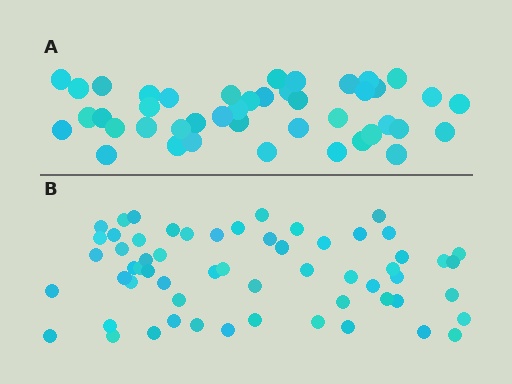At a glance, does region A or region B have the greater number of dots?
Region B (the bottom region) has more dots.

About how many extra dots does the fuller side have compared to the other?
Region B has approximately 15 more dots than region A.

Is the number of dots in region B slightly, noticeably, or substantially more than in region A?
Region B has noticeably more, but not dramatically so. The ratio is roughly 1.4 to 1.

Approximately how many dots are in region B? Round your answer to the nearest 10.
About 60 dots. (The exact count is 59, which rounds to 60.)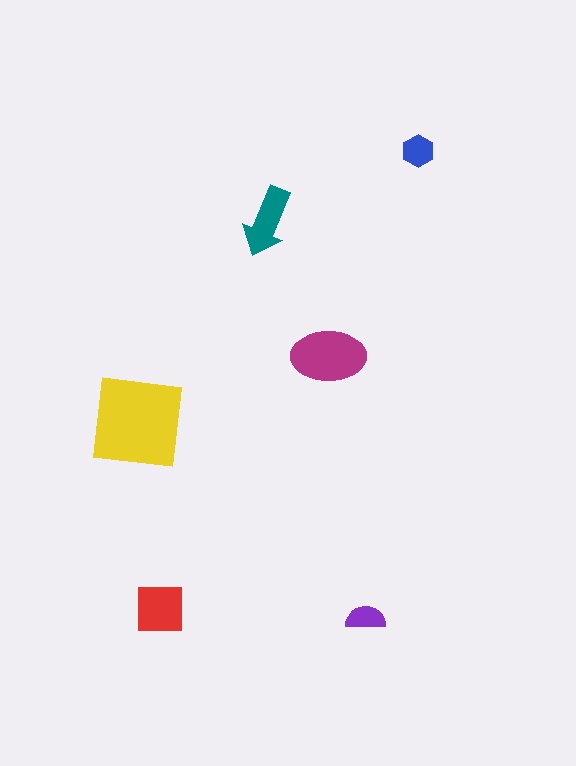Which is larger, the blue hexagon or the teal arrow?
The teal arrow.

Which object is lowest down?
The purple semicircle is bottommost.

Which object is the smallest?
The purple semicircle.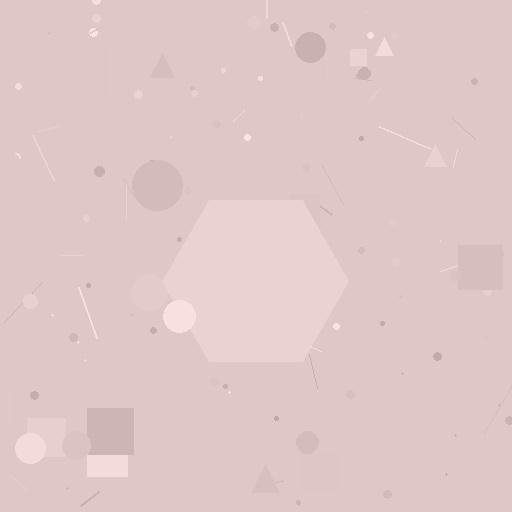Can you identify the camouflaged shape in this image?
The camouflaged shape is a hexagon.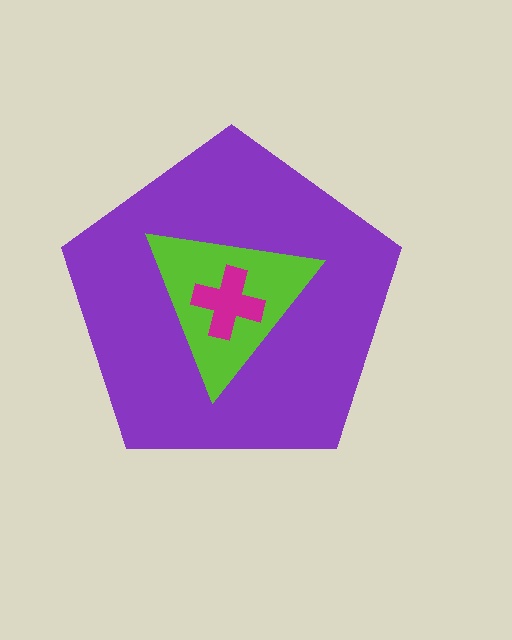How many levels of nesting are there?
3.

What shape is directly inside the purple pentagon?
The lime triangle.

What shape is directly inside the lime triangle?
The magenta cross.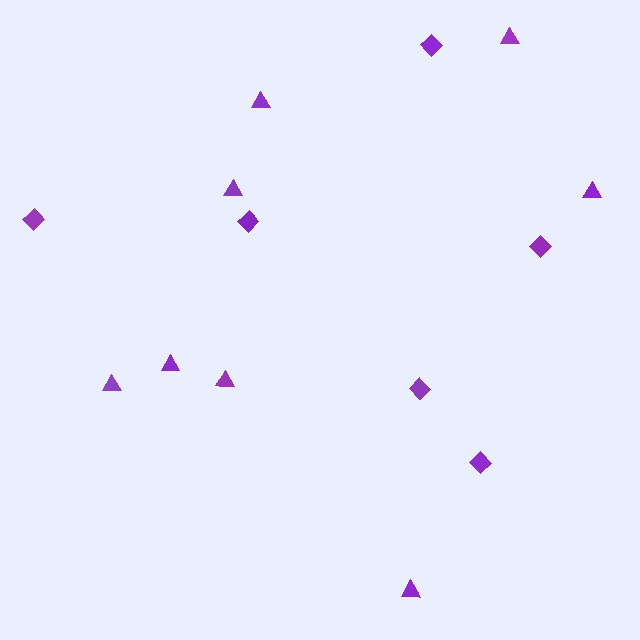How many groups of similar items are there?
There are 2 groups: one group of triangles (8) and one group of diamonds (6).